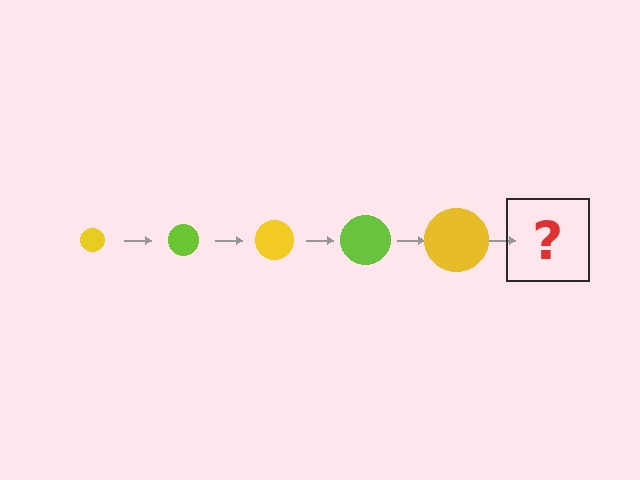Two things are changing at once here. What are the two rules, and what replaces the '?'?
The two rules are that the circle grows larger each step and the color cycles through yellow and lime. The '?' should be a lime circle, larger than the previous one.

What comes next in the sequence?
The next element should be a lime circle, larger than the previous one.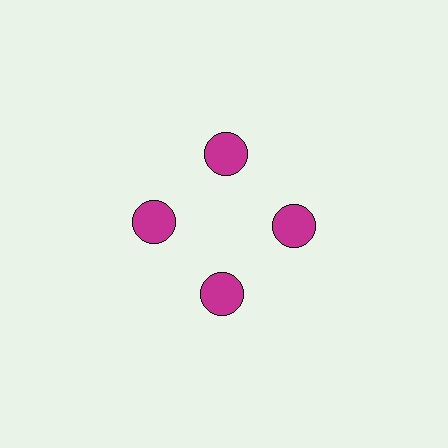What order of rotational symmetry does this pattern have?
This pattern has 4-fold rotational symmetry.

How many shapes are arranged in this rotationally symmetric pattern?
There are 4 shapes, arranged in 4 groups of 1.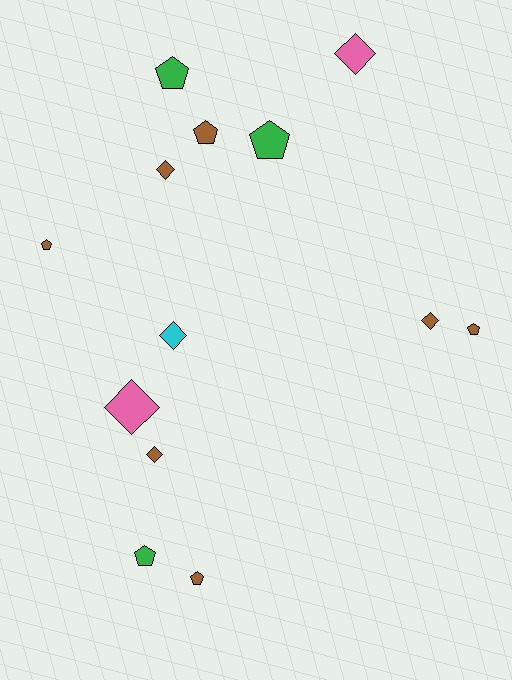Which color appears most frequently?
Brown, with 7 objects.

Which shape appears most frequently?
Pentagon, with 7 objects.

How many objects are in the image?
There are 13 objects.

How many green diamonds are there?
There are no green diamonds.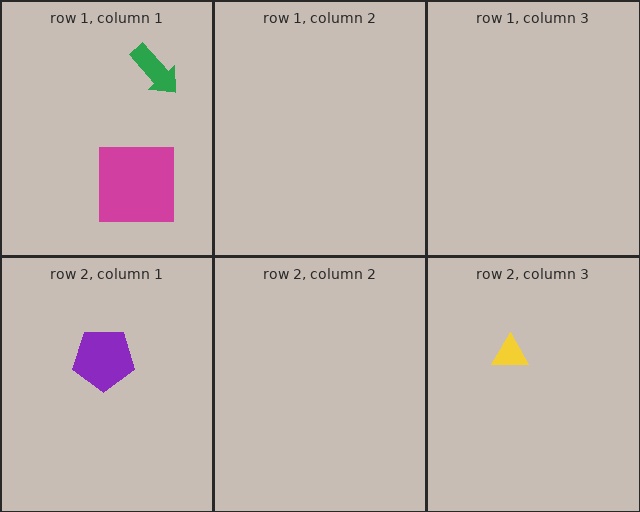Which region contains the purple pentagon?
The row 2, column 1 region.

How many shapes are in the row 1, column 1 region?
2.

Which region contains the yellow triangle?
The row 2, column 3 region.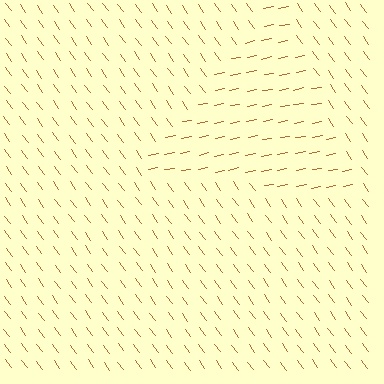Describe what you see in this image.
The image is filled with small brown line segments. A triangle region in the image has lines oriented differently from the surrounding lines, creating a visible texture boundary.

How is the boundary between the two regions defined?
The boundary is defined purely by a change in line orientation (approximately 65 degrees difference). All lines are the same color and thickness.